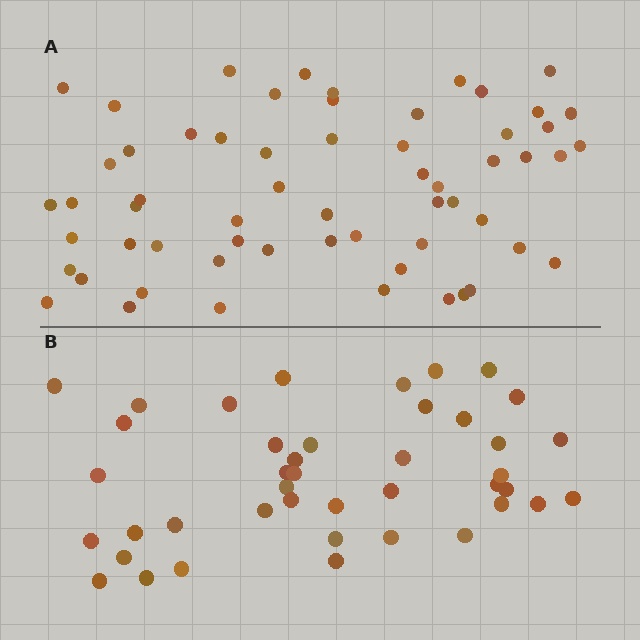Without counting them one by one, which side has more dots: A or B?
Region A (the top region) has more dots.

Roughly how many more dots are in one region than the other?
Region A has approximately 20 more dots than region B.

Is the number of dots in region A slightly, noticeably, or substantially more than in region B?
Region A has noticeably more, but not dramatically so. The ratio is roughly 1.4 to 1.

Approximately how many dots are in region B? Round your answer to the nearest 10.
About 40 dots. (The exact count is 42, which rounds to 40.)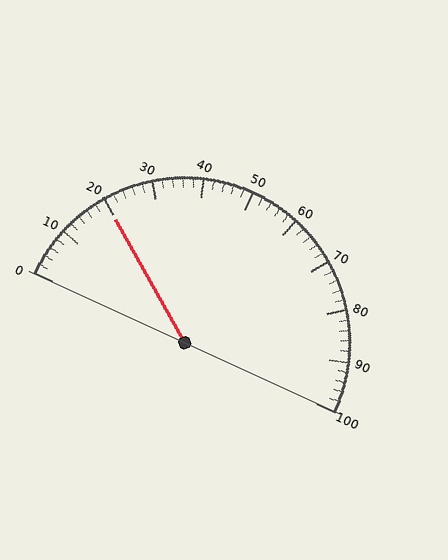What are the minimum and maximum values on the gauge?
The gauge ranges from 0 to 100.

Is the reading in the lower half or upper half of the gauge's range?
The reading is in the lower half of the range (0 to 100).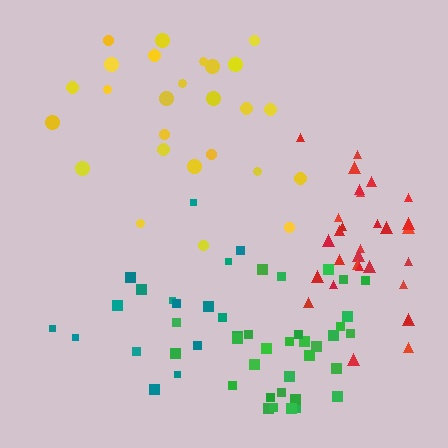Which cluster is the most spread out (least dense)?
Yellow.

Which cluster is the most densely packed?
Green.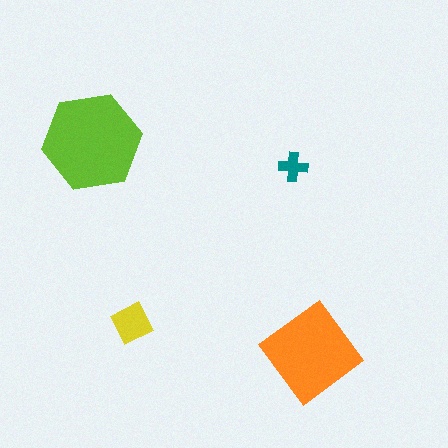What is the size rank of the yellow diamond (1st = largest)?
3rd.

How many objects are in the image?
There are 4 objects in the image.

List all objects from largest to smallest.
The lime hexagon, the orange diamond, the yellow diamond, the teal cross.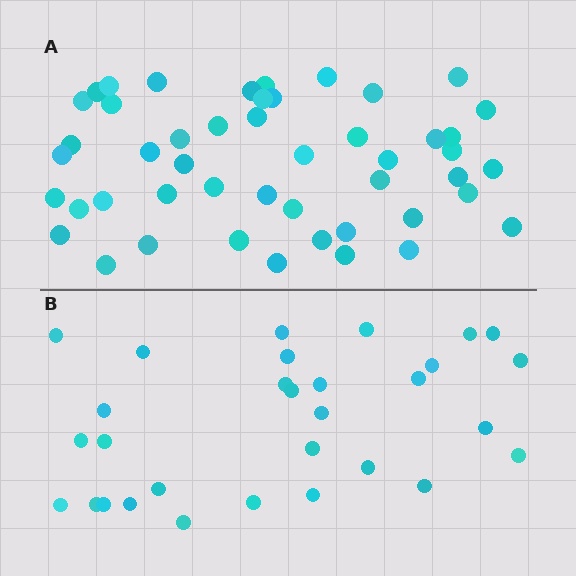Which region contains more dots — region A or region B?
Region A (the top region) has more dots.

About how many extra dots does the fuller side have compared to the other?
Region A has approximately 20 more dots than region B.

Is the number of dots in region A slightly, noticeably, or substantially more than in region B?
Region A has substantially more. The ratio is roughly 1.6 to 1.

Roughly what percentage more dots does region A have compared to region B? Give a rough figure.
About 60% more.